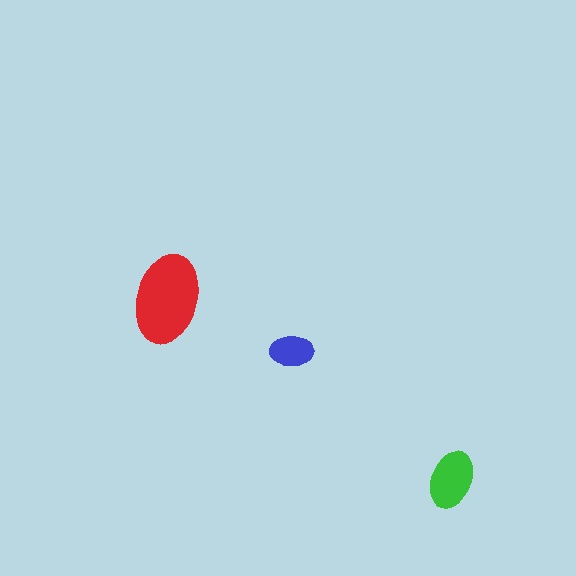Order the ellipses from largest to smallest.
the red one, the green one, the blue one.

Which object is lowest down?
The green ellipse is bottommost.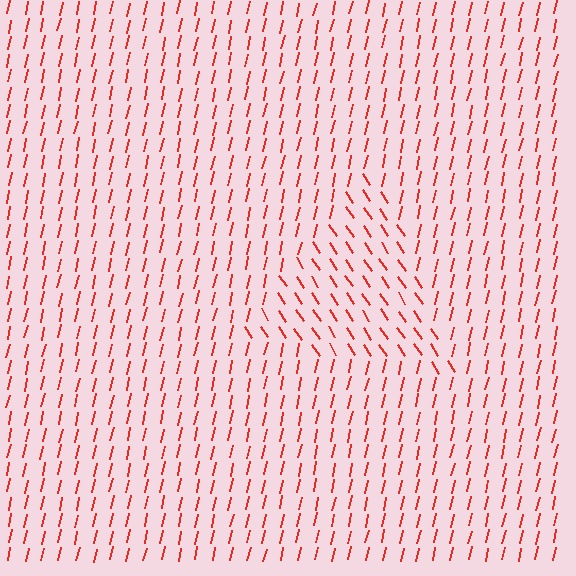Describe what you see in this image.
The image is filled with small red line segments. A triangle region in the image has lines oriented differently from the surrounding lines, creating a visible texture boundary.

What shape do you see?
I see a triangle.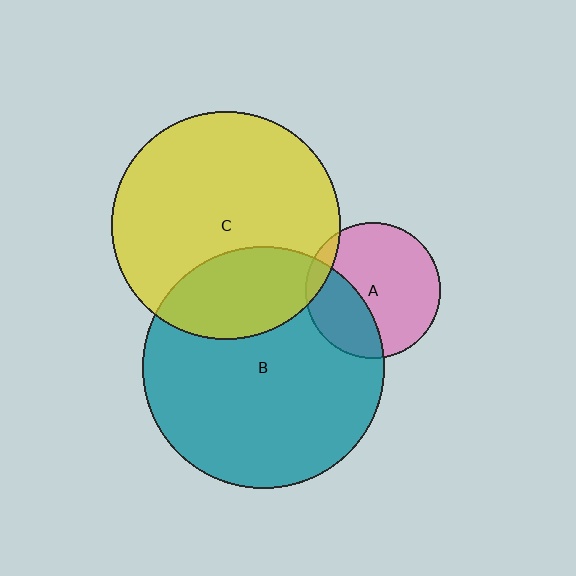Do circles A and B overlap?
Yes.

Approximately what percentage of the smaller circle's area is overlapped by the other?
Approximately 30%.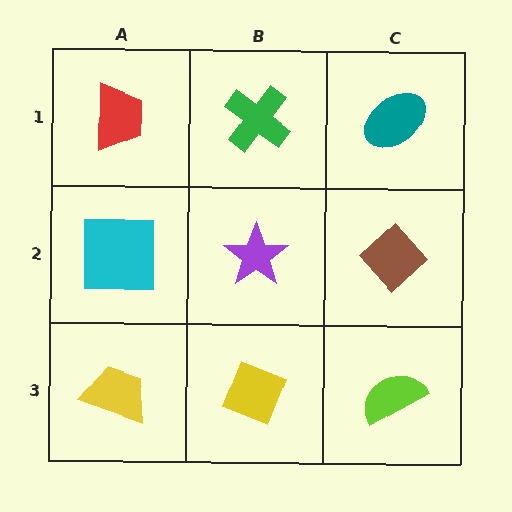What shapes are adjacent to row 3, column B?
A purple star (row 2, column B), a yellow trapezoid (row 3, column A), a lime semicircle (row 3, column C).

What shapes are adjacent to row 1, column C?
A brown diamond (row 2, column C), a green cross (row 1, column B).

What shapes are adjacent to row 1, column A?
A cyan square (row 2, column A), a green cross (row 1, column B).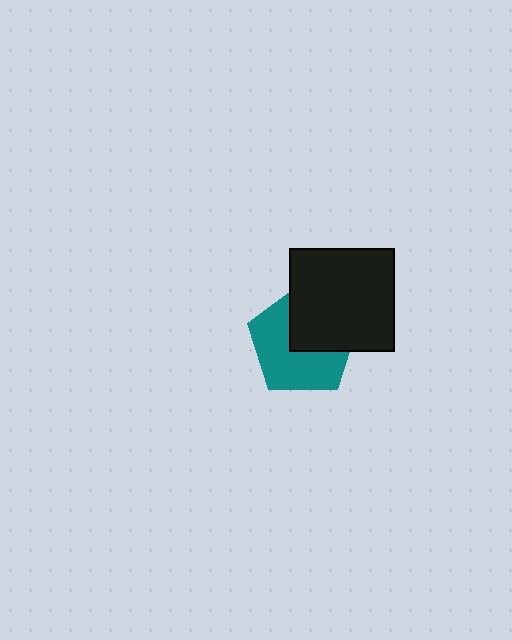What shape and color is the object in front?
The object in front is a black rectangle.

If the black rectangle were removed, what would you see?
You would see the complete teal pentagon.